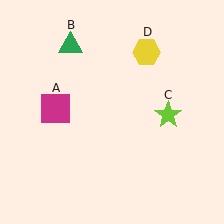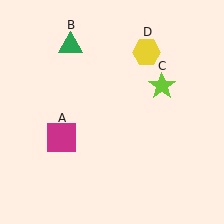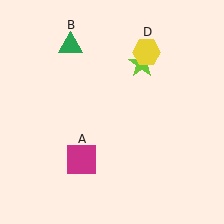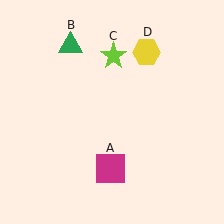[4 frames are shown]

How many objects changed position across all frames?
2 objects changed position: magenta square (object A), lime star (object C).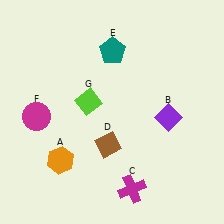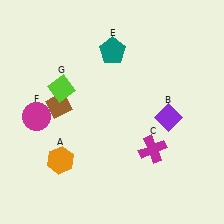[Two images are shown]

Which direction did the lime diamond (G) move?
The lime diamond (G) moved left.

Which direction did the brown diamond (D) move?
The brown diamond (D) moved left.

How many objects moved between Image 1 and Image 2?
3 objects moved between the two images.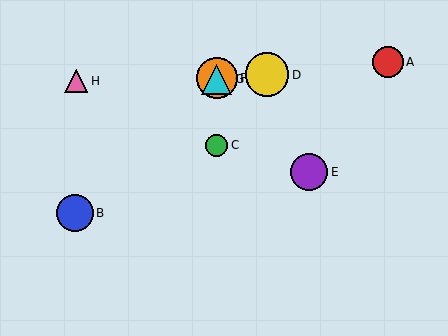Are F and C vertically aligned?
Yes, both are at x≈217.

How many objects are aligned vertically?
3 objects (C, F, G) are aligned vertically.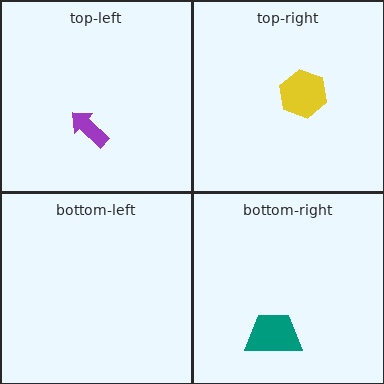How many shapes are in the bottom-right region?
1.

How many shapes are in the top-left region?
1.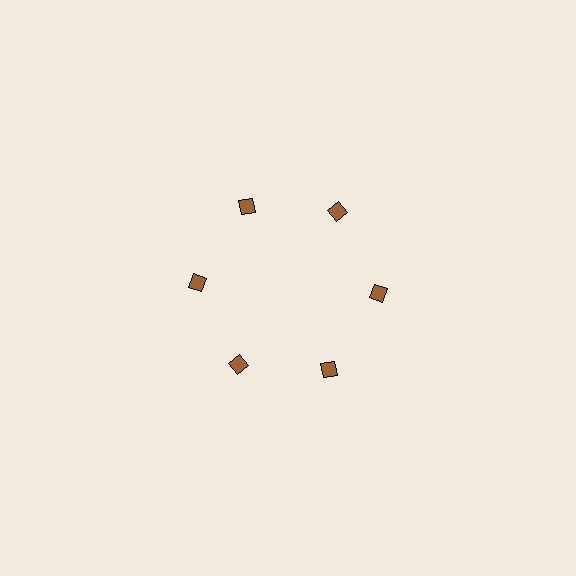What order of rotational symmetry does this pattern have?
This pattern has 6-fold rotational symmetry.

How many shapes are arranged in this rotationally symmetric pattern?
There are 6 shapes, arranged in 6 groups of 1.